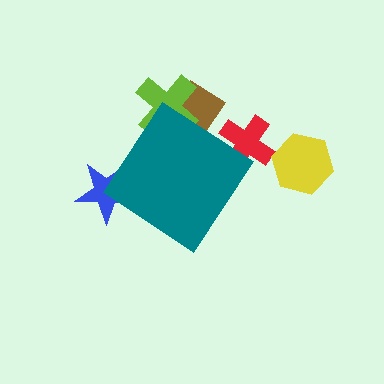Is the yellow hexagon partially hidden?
No, the yellow hexagon is fully visible.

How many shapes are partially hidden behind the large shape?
4 shapes are partially hidden.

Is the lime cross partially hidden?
Yes, the lime cross is partially hidden behind the teal diamond.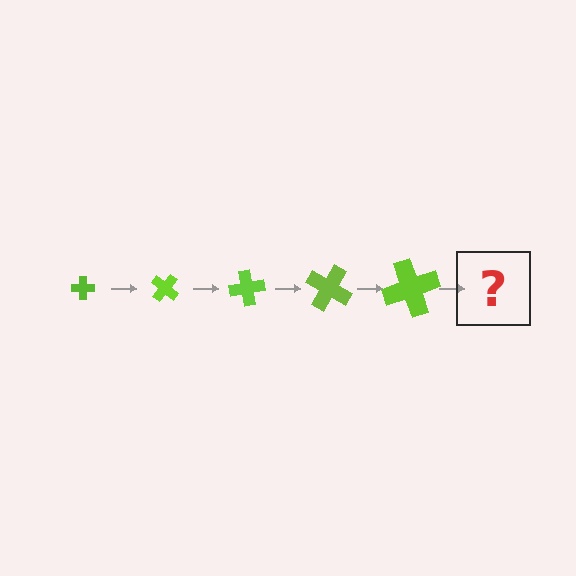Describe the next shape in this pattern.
It should be a cross, larger than the previous one and rotated 200 degrees from the start.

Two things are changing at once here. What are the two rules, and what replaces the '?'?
The two rules are that the cross grows larger each step and it rotates 40 degrees each step. The '?' should be a cross, larger than the previous one and rotated 200 degrees from the start.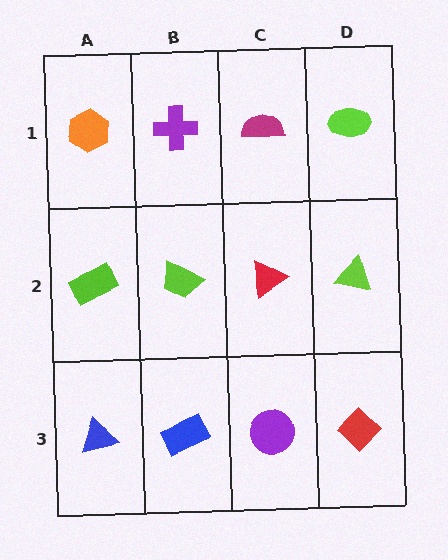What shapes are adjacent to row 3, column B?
A lime trapezoid (row 2, column B), a blue triangle (row 3, column A), a purple circle (row 3, column C).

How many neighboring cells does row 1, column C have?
3.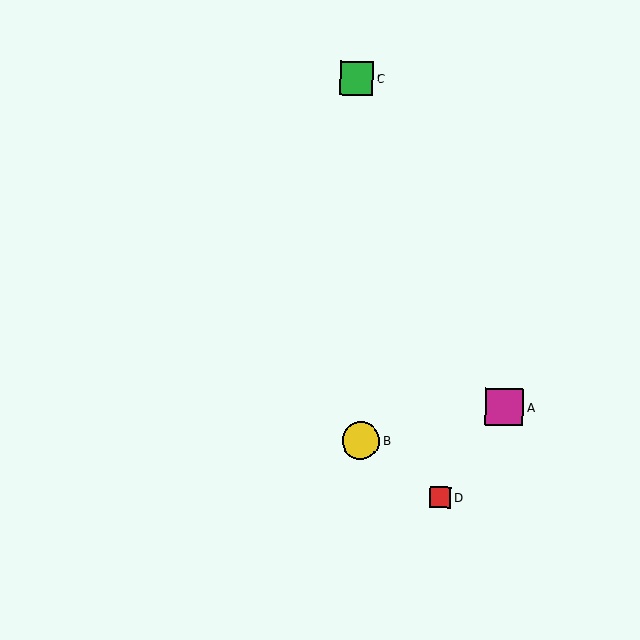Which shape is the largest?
The magenta square (labeled A) is the largest.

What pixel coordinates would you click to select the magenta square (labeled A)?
Click at (504, 407) to select the magenta square A.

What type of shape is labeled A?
Shape A is a magenta square.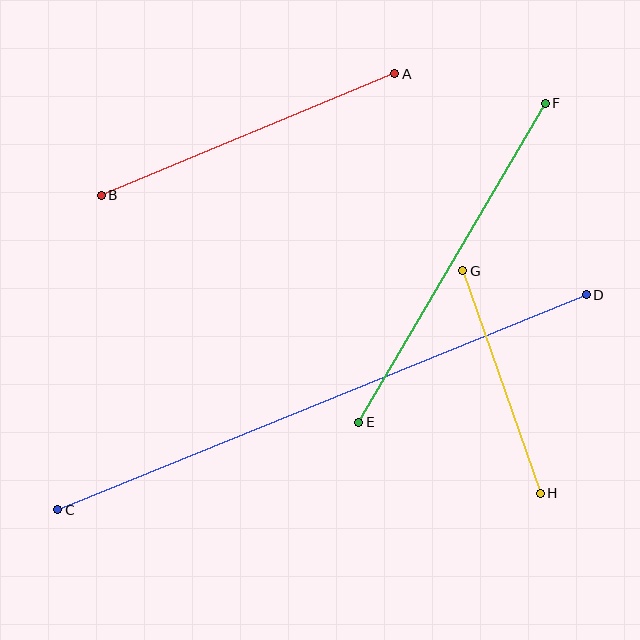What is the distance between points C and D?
The distance is approximately 570 pixels.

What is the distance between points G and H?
The distance is approximately 235 pixels.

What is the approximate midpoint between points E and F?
The midpoint is at approximately (452, 263) pixels.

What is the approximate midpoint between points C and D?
The midpoint is at approximately (322, 402) pixels.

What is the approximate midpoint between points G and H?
The midpoint is at approximately (502, 382) pixels.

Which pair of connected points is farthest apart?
Points C and D are farthest apart.